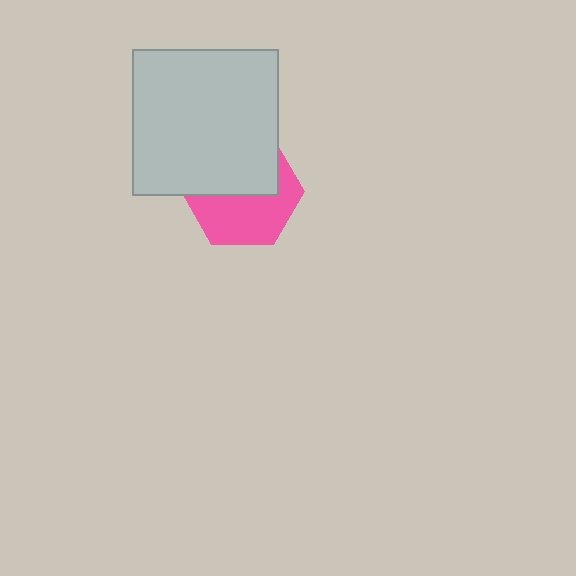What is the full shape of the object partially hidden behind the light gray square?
The partially hidden object is a pink hexagon.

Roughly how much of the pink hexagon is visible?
About half of it is visible (roughly 52%).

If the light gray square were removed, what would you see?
You would see the complete pink hexagon.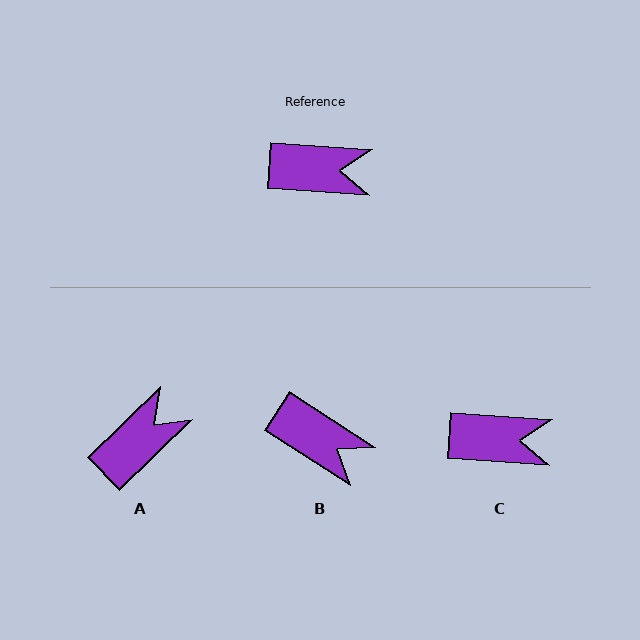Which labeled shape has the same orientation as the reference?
C.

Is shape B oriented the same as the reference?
No, it is off by about 29 degrees.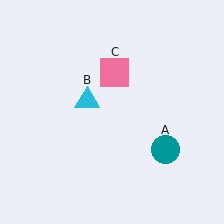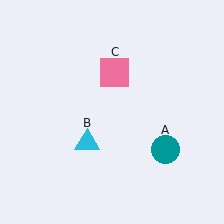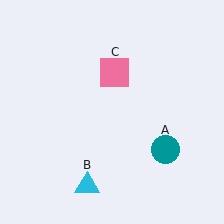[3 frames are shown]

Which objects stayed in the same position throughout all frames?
Teal circle (object A) and pink square (object C) remained stationary.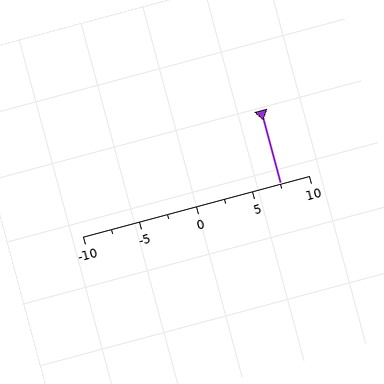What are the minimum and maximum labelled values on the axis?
The axis runs from -10 to 10.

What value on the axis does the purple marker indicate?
The marker indicates approximately 7.5.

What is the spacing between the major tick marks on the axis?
The major ticks are spaced 5 apart.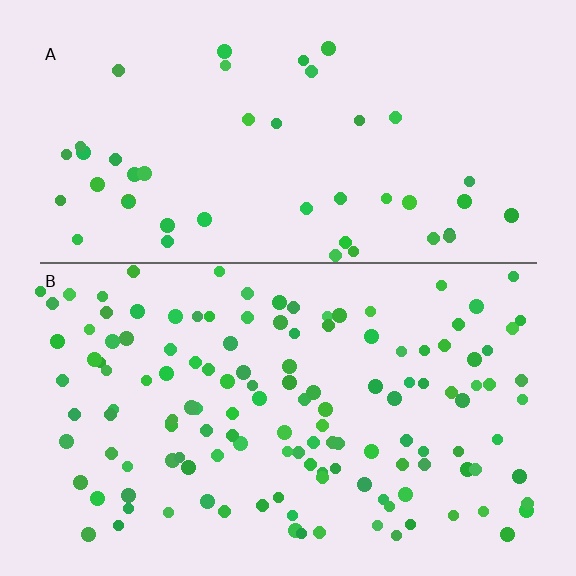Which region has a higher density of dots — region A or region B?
B (the bottom).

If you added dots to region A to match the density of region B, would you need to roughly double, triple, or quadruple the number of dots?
Approximately triple.